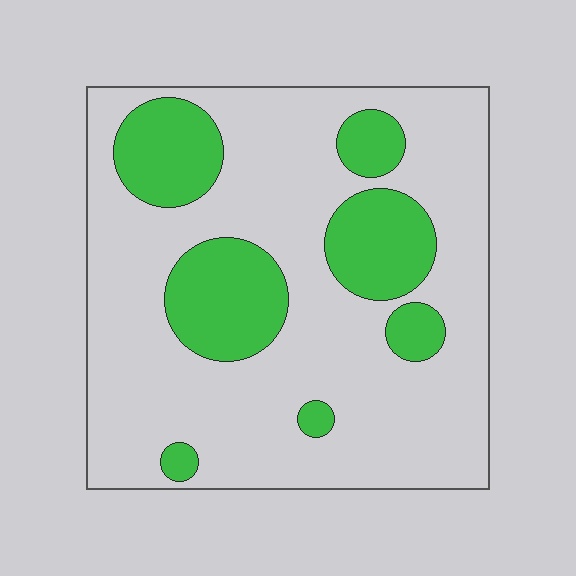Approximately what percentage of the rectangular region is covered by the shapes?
Approximately 25%.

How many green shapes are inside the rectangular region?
7.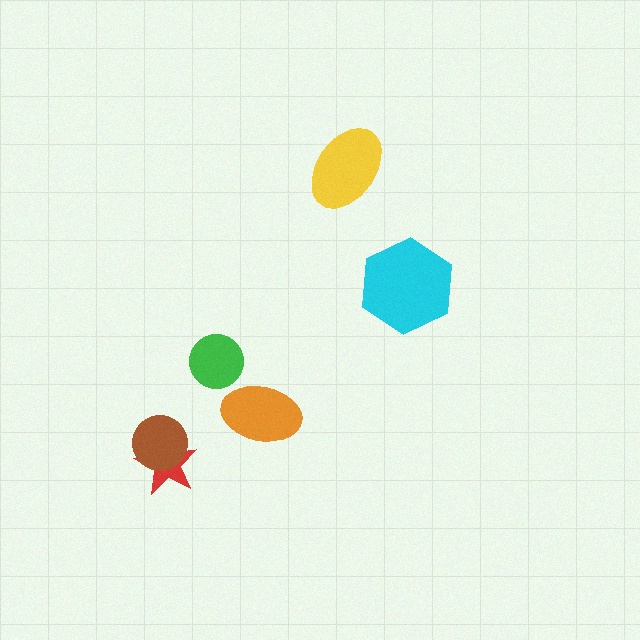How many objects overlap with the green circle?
0 objects overlap with the green circle.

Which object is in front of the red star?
The brown circle is in front of the red star.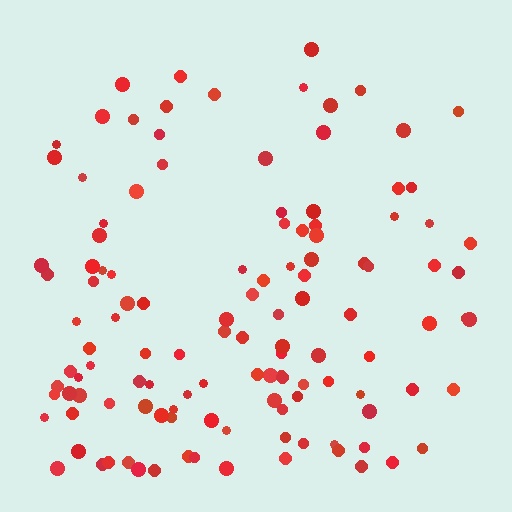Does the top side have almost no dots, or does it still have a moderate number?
Still a moderate number, just noticeably fewer than the bottom.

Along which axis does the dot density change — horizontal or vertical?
Vertical.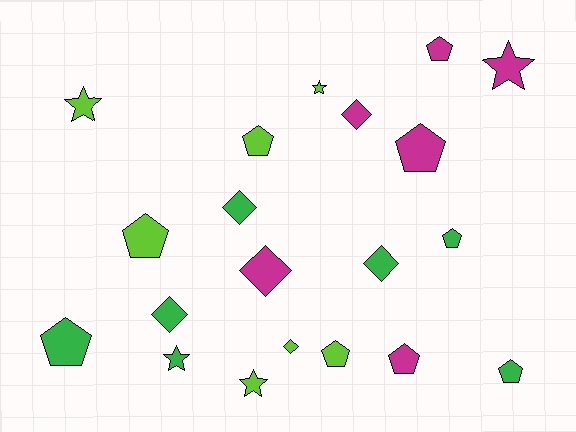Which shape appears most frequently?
Pentagon, with 9 objects.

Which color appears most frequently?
Lime, with 7 objects.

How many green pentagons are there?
There are 3 green pentagons.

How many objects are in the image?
There are 20 objects.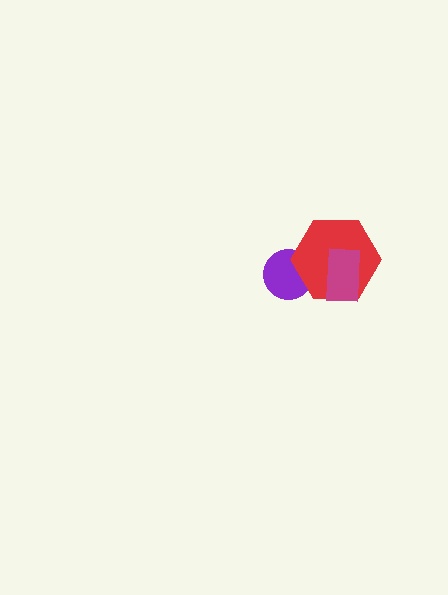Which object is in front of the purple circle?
The red hexagon is in front of the purple circle.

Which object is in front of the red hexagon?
The magenta rectangle is in front of the red hexagon.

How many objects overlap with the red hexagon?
2 objects overlap with the red hexagon.